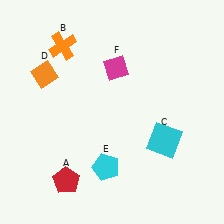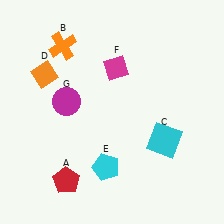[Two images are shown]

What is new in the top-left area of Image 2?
A magenta circle (G) was added in the top-left area of Image 2.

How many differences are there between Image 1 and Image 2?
There is 1 difference between the two images.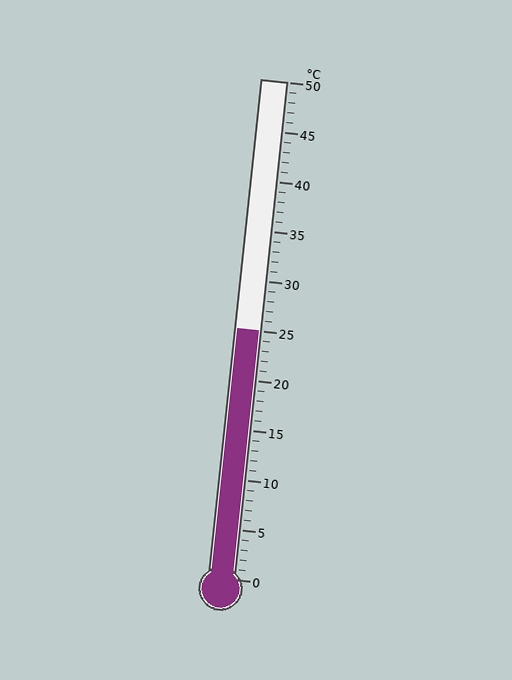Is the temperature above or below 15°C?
The temperature is above 15°C.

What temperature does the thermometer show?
The thermometer shows approximately 25°C.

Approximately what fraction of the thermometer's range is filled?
The thermometer is filled to approximately 50% of its range.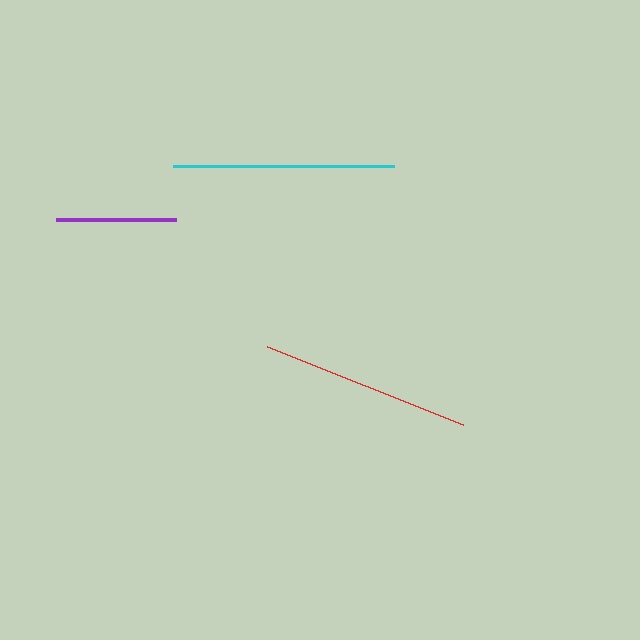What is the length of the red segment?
The red segment is approximately 211 pixels long.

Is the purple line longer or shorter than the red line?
The red line is longer than the purple line.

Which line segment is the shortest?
The purple line is the shortest at approximately 119 pixels.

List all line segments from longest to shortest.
From longest to shortest: cyan, red, purple.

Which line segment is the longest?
The cyan line is the longest at approximately 221 pixels.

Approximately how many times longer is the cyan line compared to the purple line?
The cyan line is approximately 1.9 times the length of the purple line.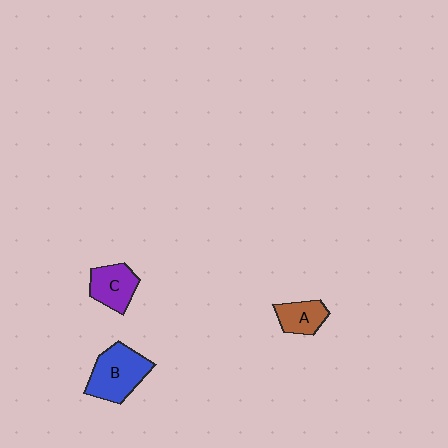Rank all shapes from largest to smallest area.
From largest to smallest: B (blue), C (purple), A (brown).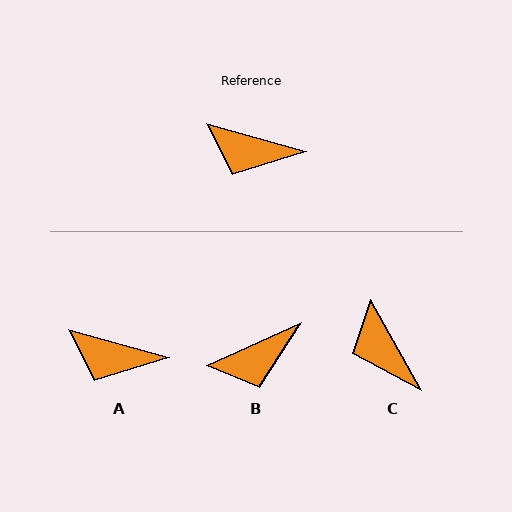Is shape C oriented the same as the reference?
No, it is off by about 45 degrees.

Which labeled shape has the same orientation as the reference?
A.